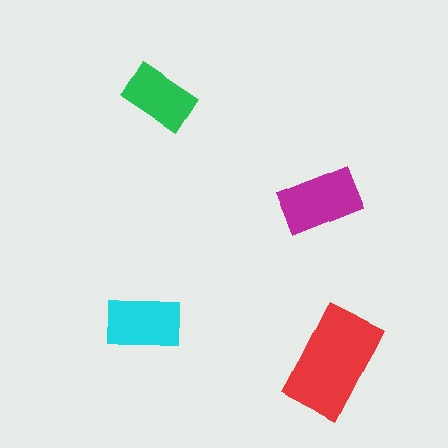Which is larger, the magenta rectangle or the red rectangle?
The red one.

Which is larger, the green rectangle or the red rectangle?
The red one.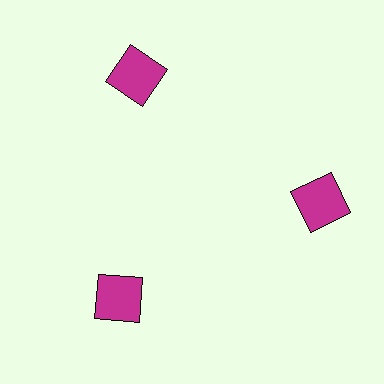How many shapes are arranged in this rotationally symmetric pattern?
There are 3 shapes, arranged in 3 groups of 1.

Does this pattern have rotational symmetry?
Yes, this pattern has 3-fold rotational symmetry. It looks the same after rotating 120 degrees around the center.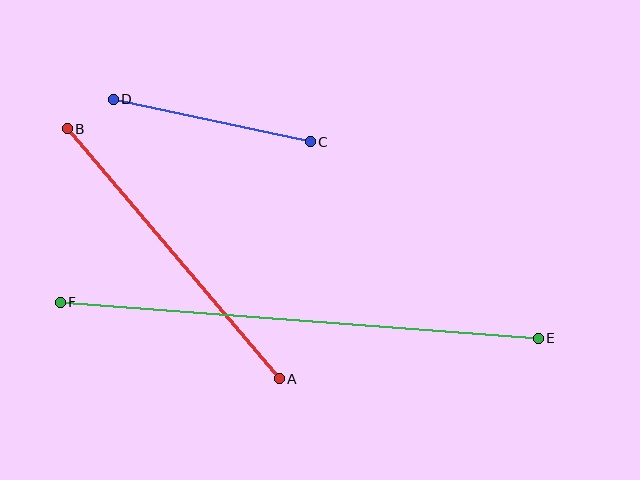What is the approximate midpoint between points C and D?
The midpoint is at approximately (212, 120) pixels.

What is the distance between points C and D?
The distance is approximately 202 pixels.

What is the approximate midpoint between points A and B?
The midpoint is at approximately (173, 254) pixels.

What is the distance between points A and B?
The distance is approximately 328 pixels.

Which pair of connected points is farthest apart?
Points E and F are farthest apart.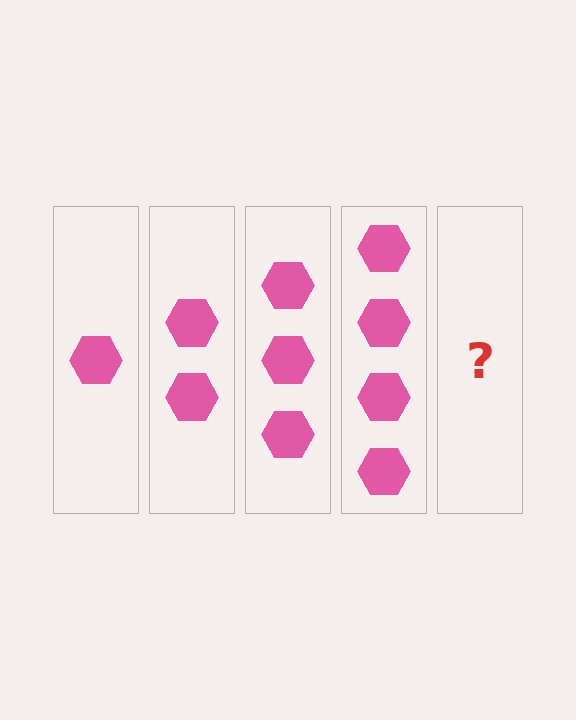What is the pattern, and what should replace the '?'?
The pattern is that each step adds one more hexagon. The '?' should be 5 hexagons.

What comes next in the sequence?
The next element should be 5 hexagons.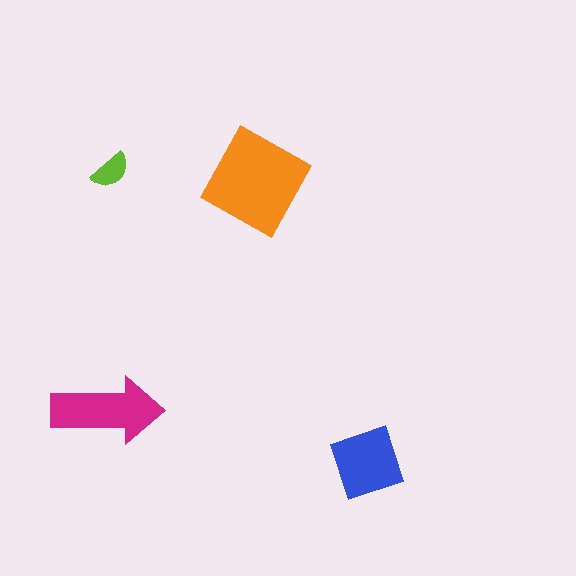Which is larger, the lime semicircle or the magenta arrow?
The magenta arrow.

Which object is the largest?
The orange diamond.